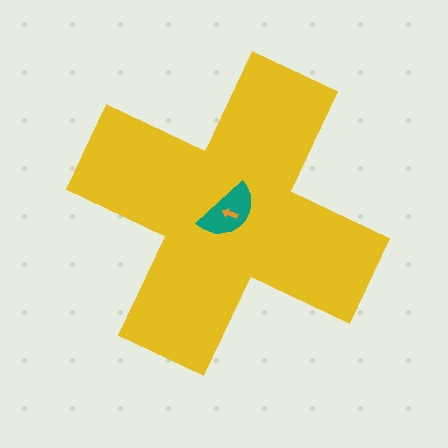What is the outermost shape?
The yellow cross.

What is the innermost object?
The orange arrow.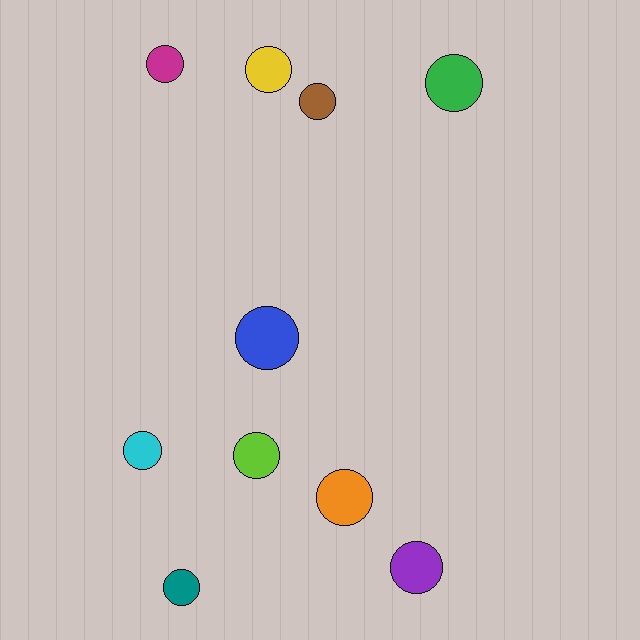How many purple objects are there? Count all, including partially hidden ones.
There is 1 purple object.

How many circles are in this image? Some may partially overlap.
There are 10 circles.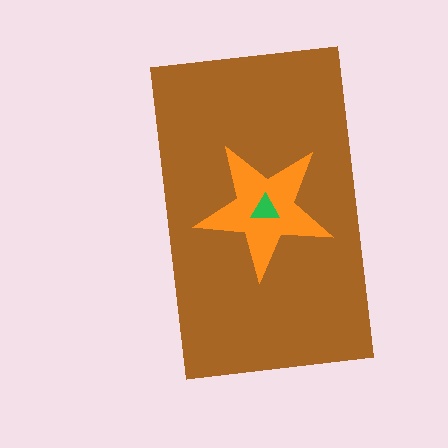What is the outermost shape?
The brown rectangle.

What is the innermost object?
The green triangle.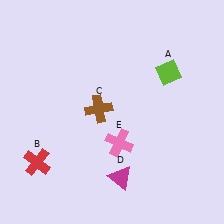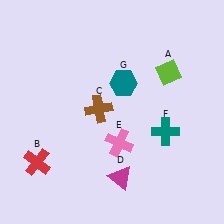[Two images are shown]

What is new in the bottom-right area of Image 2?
A teal cross (F) was added in the bottom-right area of Image 2.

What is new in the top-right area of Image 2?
A teal hexagon (G) was added in the top-right area of Image 2.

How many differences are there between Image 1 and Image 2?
There are 2 differences between the two images.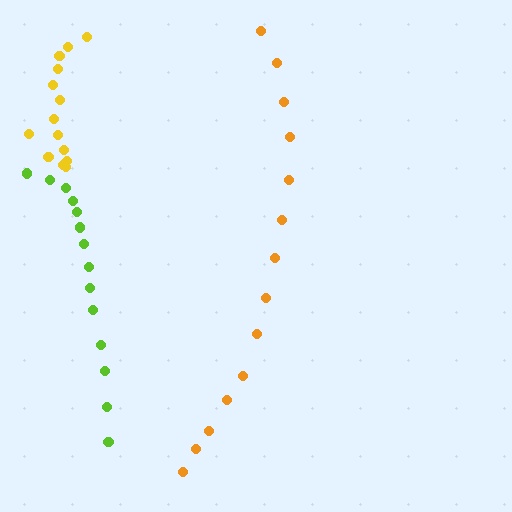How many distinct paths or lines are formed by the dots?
There are 3 distinct paths.